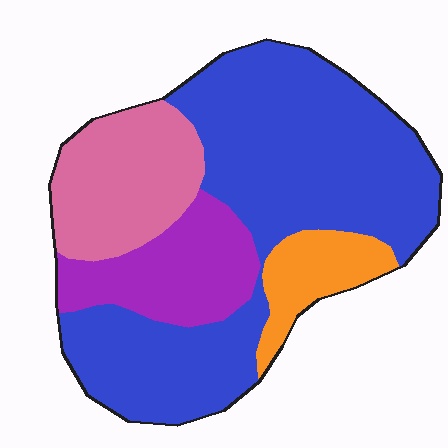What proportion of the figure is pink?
Pink covers 18% of the figure.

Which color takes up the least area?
Orange, at roughly 10%.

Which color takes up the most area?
Blue, at roughly 55%.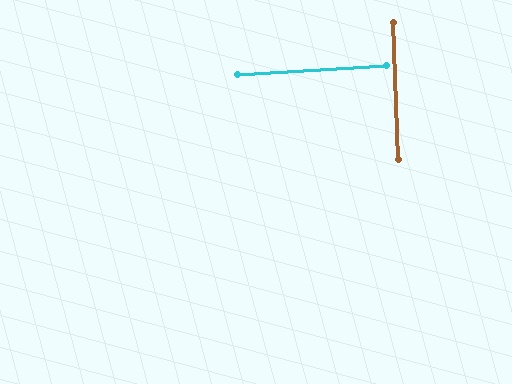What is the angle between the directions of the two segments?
Approximately 88 degrees.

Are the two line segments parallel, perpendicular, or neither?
Perpendicular — they meet at approximately 88°.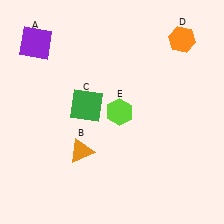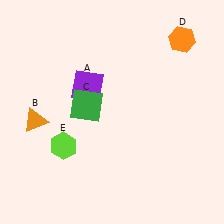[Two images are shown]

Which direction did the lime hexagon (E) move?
The lime hexagon (E) moved left.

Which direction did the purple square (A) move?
The purple square (A) moved right.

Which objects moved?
The objects that moved are: the purple square (A), the orange triangle (B), the lime hexagon (E).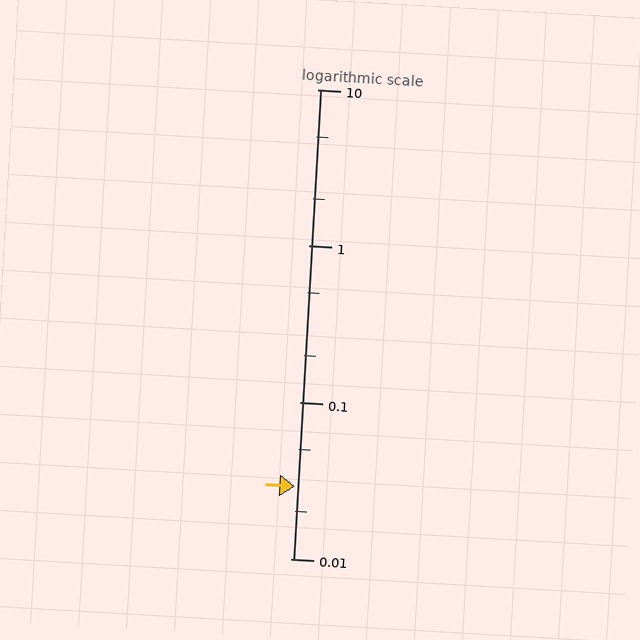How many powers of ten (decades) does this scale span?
The scale spans 3 decades, from 0.01 to 10.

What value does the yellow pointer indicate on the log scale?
The pointer indicates approximately 0.029.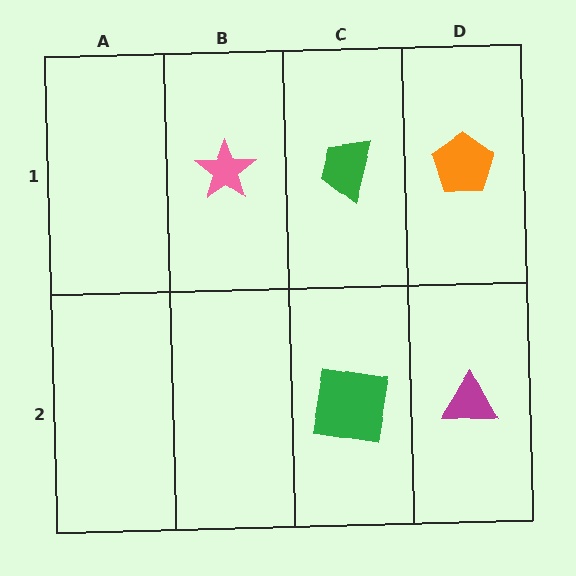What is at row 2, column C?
A green square.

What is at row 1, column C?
A green trapezoid.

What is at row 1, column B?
A pink star.